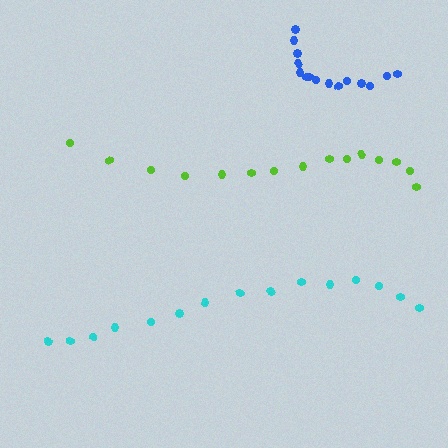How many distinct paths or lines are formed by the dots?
There are 3 distinct paths.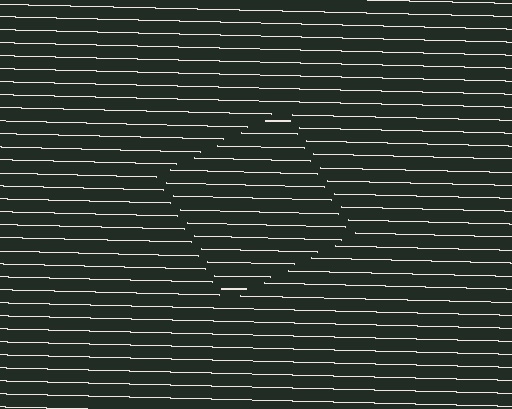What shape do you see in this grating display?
An illusory square. The interior of the shape contains the same grating, shifted by half a period — the contour is defined by the phase discontinuity where line-ends from the inner and outer gratings abut.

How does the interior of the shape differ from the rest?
The interior of the shape contains the same grating, shifted by half a period — the contour is defined by the phase discontinuity where line-ends from the inner and outer gratings abut.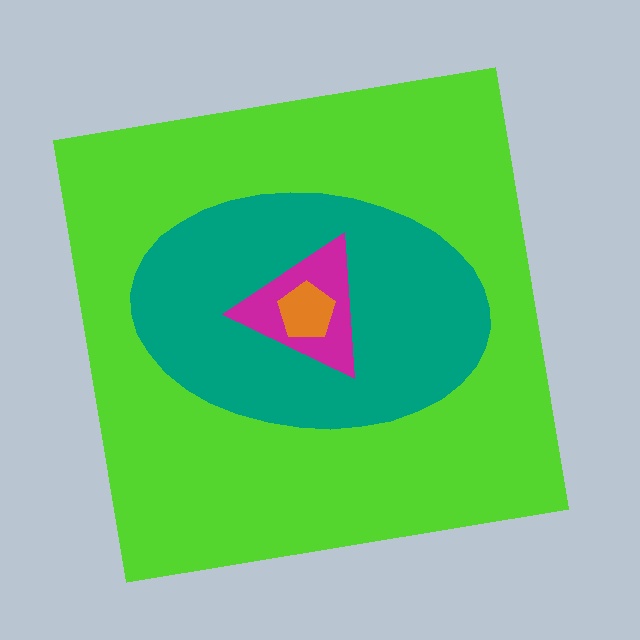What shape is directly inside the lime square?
The teal ellipse.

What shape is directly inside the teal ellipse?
The magenta triangle.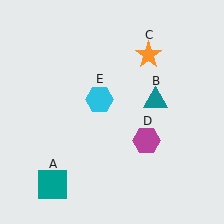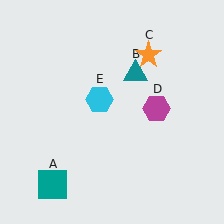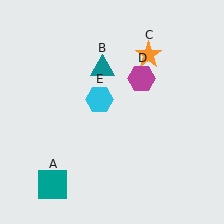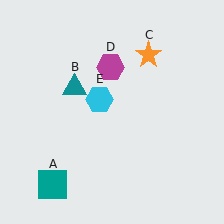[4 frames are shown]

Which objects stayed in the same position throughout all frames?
Teal square (object A) and orange star (object C) and cyan hexagon (object E) remained stationary.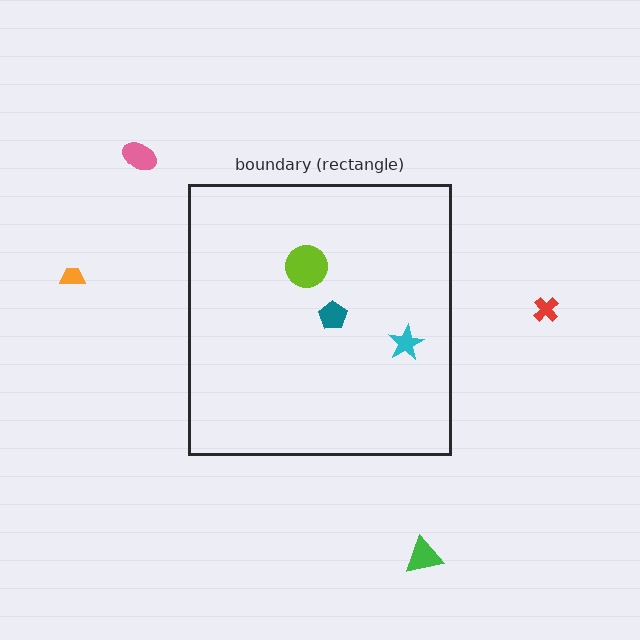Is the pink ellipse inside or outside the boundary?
Outside.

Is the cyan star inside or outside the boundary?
Inside.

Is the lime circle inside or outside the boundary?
Inside.